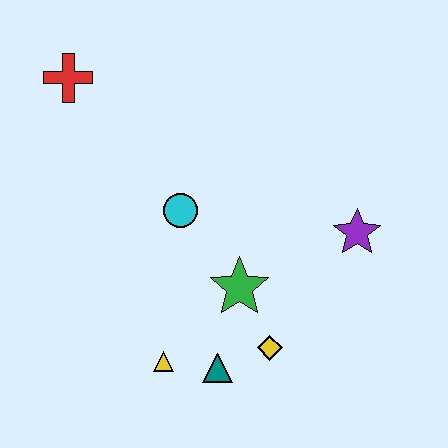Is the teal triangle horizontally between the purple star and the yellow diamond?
No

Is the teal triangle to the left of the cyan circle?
No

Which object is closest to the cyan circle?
The green star is closest to the cyan circle.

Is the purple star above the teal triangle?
Yes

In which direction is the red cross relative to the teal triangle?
The red cross is above the teal triangle.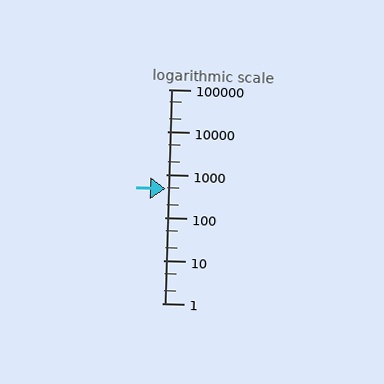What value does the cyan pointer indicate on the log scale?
The pointer indicates approximately 480.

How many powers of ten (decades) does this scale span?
The scale spans 5 decades, from 1 to 100000.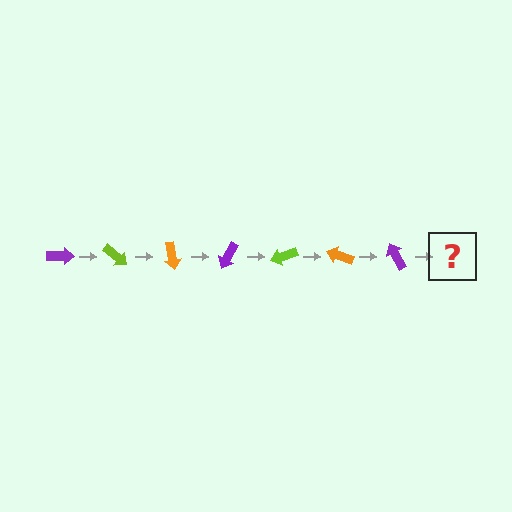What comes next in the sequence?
The next element should be a lime arrow, rotated 280 degrees from the start.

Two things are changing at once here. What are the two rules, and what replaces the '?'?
The two rules are that it rotates 40 degrees each step and the color cycles through purple, lime, and orange. The '?' should be a lime arrow, rotated 280 degrees from the start.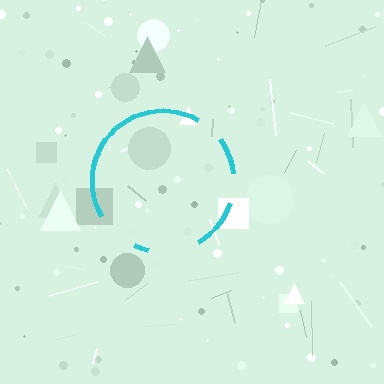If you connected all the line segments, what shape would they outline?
They would outline a circle.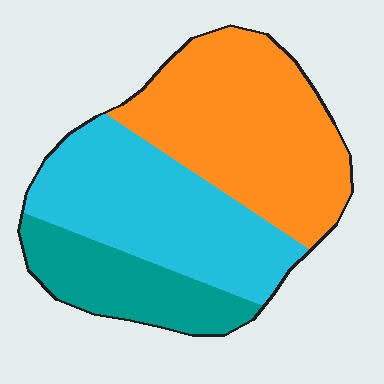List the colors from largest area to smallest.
From largest to smallest: orange, cyan, teal.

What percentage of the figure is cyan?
Cyan covers roughly 35% of the figure.